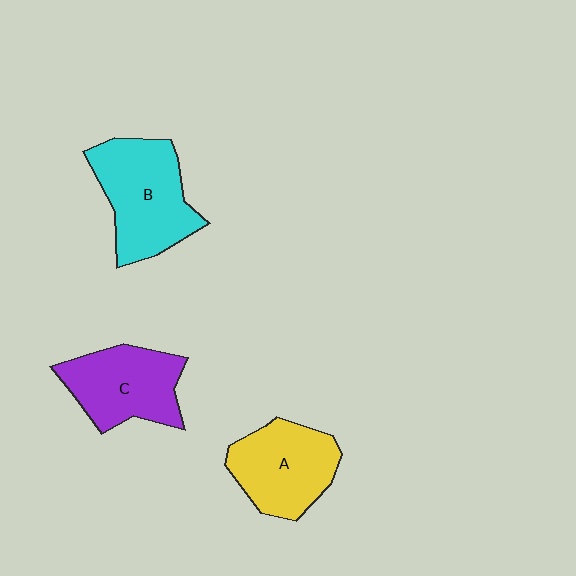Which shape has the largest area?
Shape B (cyan).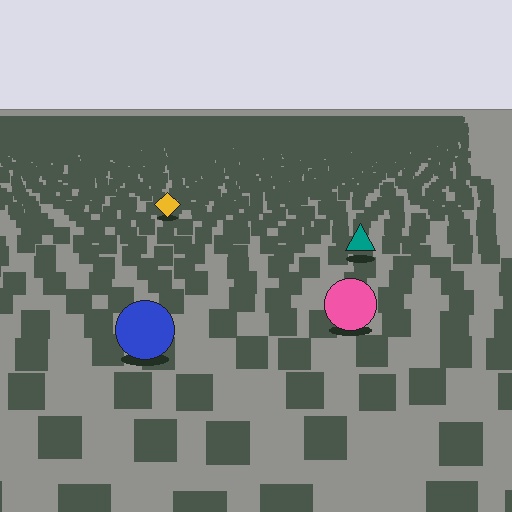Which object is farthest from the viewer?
The yellow diamond is farthest from the viewer. It appears smaller and the ground texture around it is denser.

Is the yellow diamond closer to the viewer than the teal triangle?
No. The teal triangle is closer — you can tell from the texture gradient: the ground texture is coarser near it.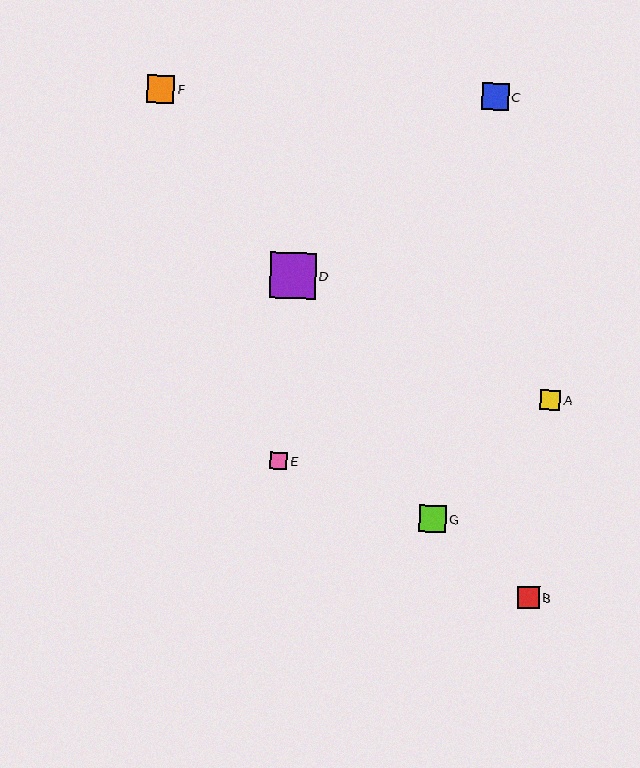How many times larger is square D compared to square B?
Square D is approximately 2.1 times the size of square B.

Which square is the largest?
Square D is the largest with a size of approximately 46 pixels.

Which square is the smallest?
Square E is the smallest with a size of approximately 17 pixels.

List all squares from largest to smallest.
From largest to smallest: D, F, C, G, B, A, E.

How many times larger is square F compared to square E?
Square F is approximately 1.6 times the size of square E.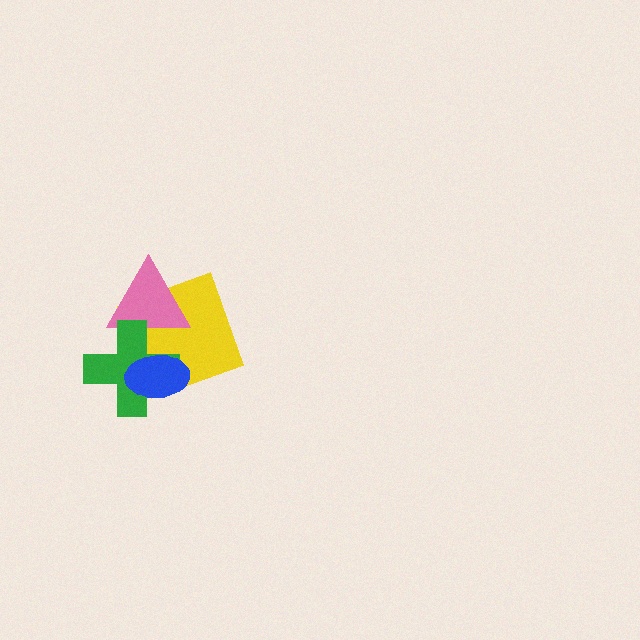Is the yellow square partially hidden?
Yes, it is partially covered by another shape.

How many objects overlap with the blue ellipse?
2 objects overlap with the blue ellipse.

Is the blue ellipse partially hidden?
No, no other shape covers it.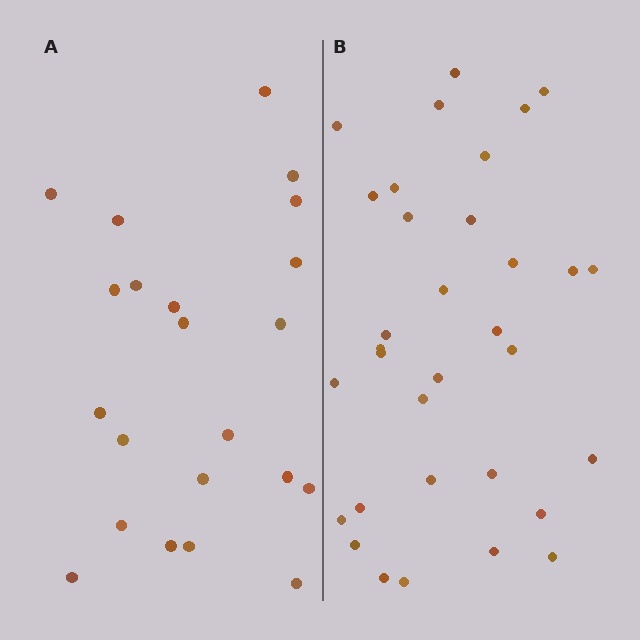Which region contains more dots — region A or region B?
Region B (the right region) has more dots.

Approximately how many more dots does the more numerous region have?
Region B has roughly 12 or so more dots than region A.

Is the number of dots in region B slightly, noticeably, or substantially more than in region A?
Region B has substantially more. The ratio is roughly 1.5 to 1.